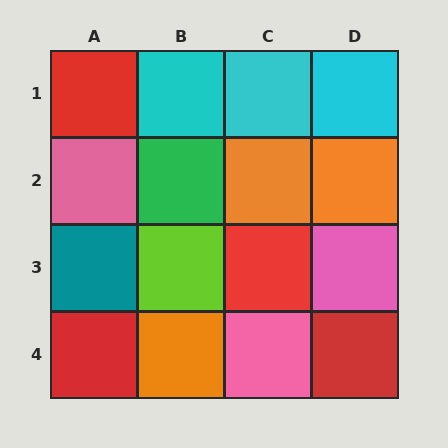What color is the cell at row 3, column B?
Lime.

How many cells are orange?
3 cells are orange.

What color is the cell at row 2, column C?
Orange.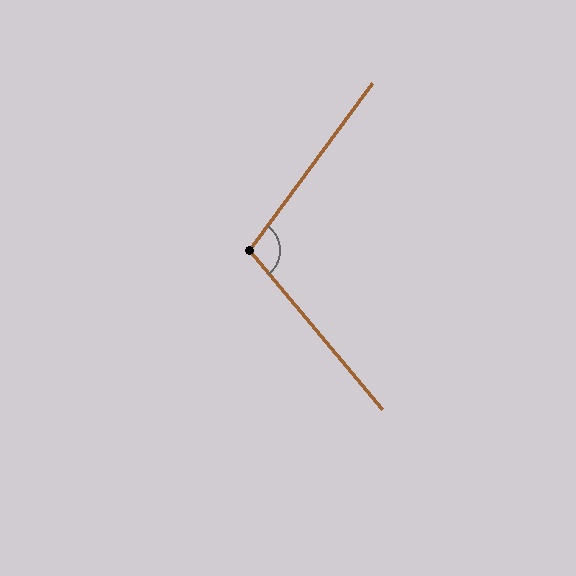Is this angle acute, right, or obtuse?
It is obtuse.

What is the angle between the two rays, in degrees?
Approximately 104 degrees.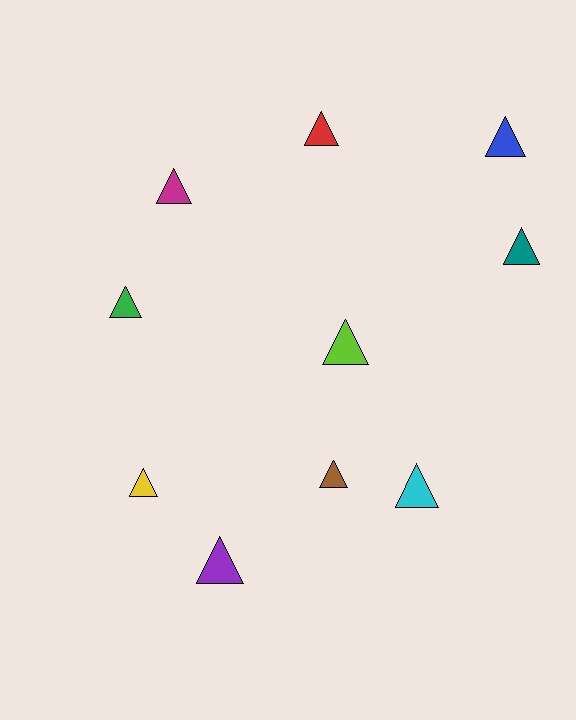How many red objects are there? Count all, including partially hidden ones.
There is 1 red object.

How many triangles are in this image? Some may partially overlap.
There are 10 triangles.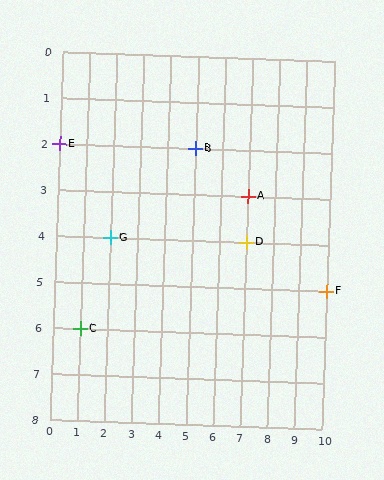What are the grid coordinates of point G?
Point G is at grid coordinates (2, 4).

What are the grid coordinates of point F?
Point F is at grid coordinates (10, 5).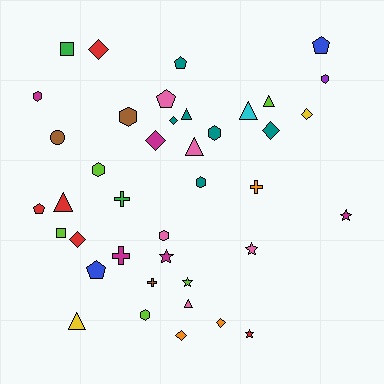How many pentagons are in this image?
There are 5 pentagons.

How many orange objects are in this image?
There are 3 orange objects.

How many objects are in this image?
There are 40 objects.